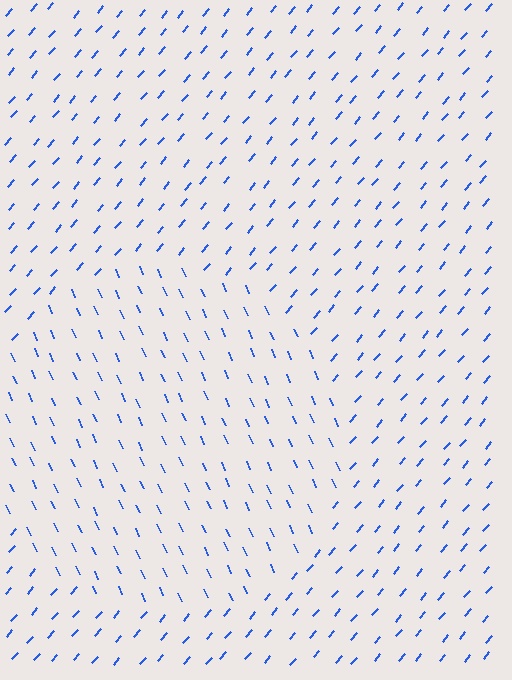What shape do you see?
I see a circle.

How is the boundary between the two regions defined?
The boundary is defined purely by a change in line orientation (approximately 65 degrees difference). All lines are the same color and thickness.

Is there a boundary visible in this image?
Yes, there is a texture boundary formed by a change in line orientation.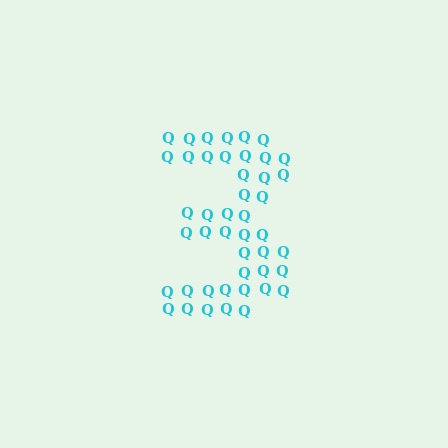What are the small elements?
The small elements are letter Q's.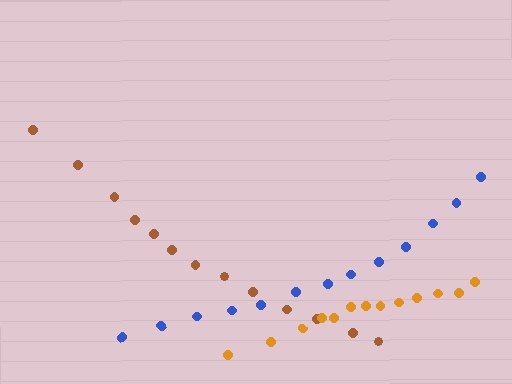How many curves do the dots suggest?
There are 3 distinct paths.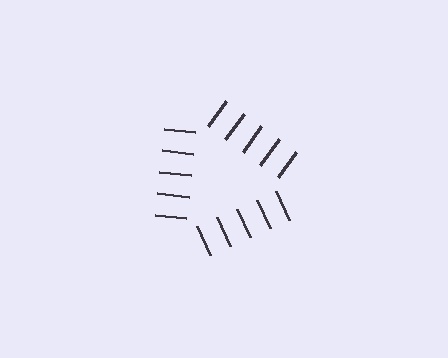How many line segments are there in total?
15 — 5 along each of the 3 edges.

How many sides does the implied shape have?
3 sides — the line-ends trace a triangle.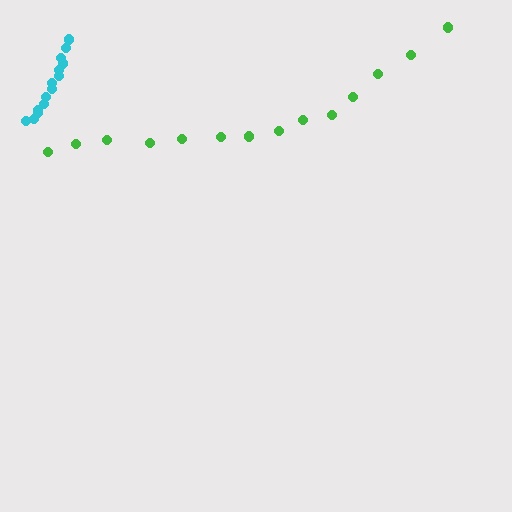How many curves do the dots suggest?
There are 2 distinct paths.